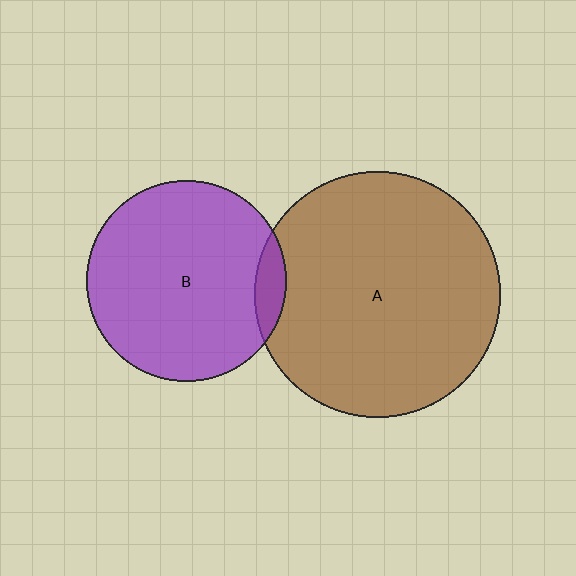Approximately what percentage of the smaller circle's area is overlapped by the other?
Approximately 10%.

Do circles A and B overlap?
Yes.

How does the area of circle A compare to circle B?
Approximately 1.5 times.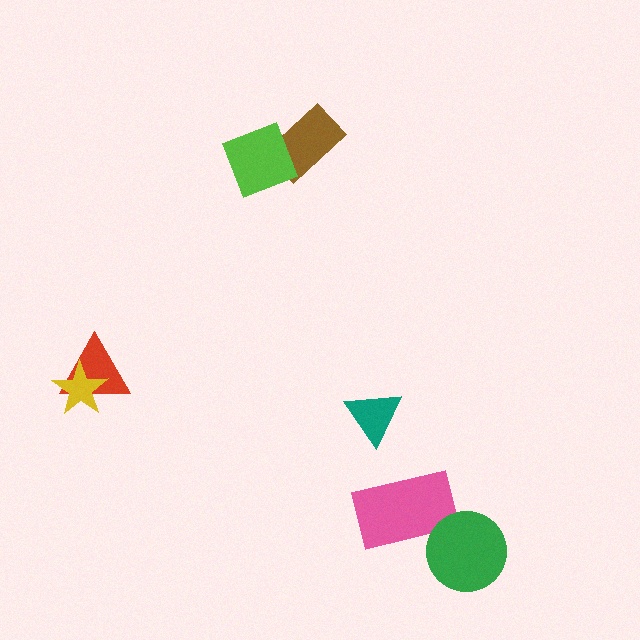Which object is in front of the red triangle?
The yellow star is in front of the red triangle.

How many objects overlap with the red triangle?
1 object overlaps with the red triangle.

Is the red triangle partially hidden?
Yes, it is partially covered by another shape.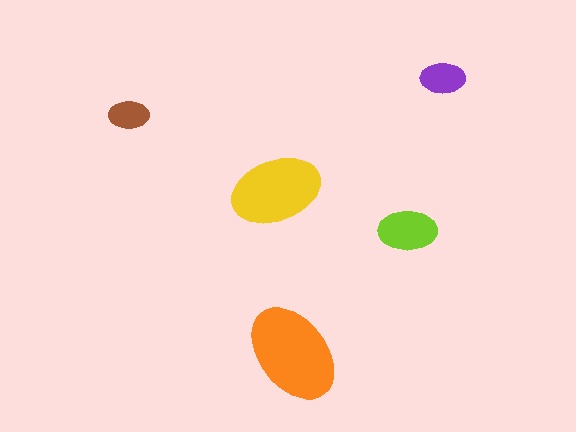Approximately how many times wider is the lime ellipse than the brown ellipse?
About 1.5 times wider.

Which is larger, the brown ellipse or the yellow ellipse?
The yellow one.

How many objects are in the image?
There are 5 objects in the image.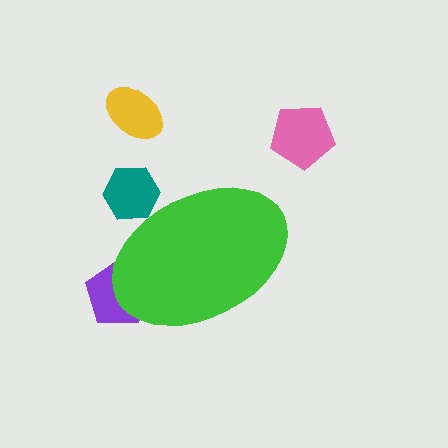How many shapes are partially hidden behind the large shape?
2 shapes are partially hidden.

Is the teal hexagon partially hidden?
Yes, the teal hexagon is partially hidden behind the green ellipse.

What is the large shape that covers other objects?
A green ellipse.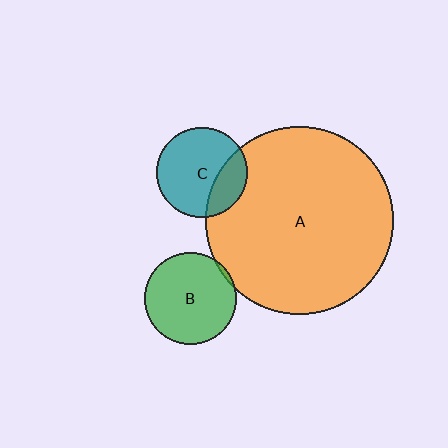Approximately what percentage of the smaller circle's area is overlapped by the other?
Approximately 5%.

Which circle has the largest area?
Circle A (orange).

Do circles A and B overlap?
Yes.